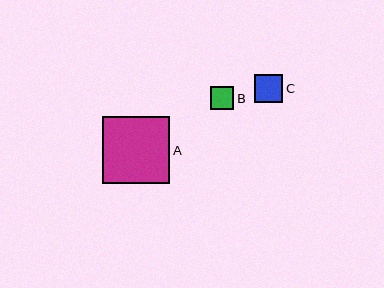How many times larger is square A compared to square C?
Square A is approximately 2.4 times the size of square C.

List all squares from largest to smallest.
From largest to smallest: A, C, B.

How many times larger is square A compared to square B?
Square A is approximately 2.9 times the size of square B.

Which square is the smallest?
Square B is the smallest with a size of approximately 23 pixels.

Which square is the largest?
Square A is the largest with a size of approximately 67 pixels.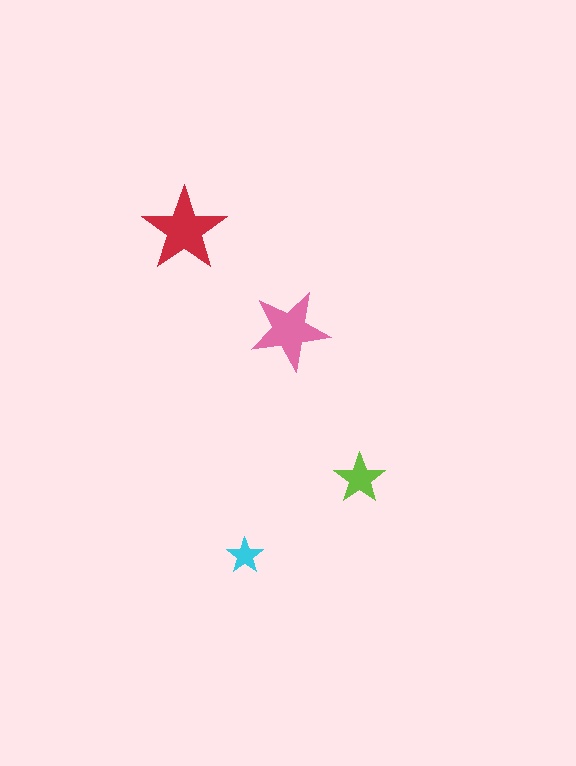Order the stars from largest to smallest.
the red one, the pink one, the lime one, the cyan one.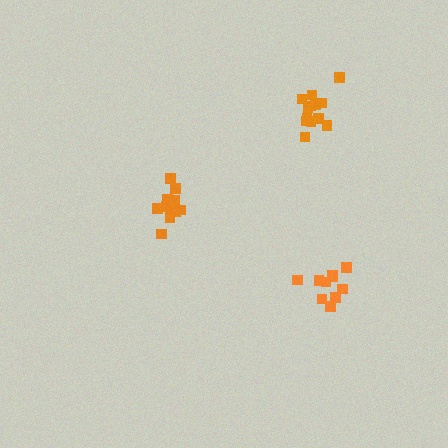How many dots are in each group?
Group 1: 12 dots, Group 2: 10 dots, Group 3: 13 dots (35 total).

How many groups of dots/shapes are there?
There are 3 groups.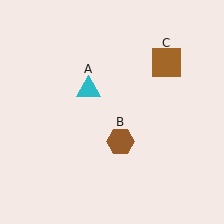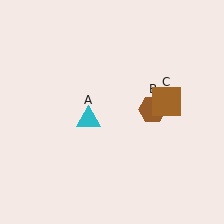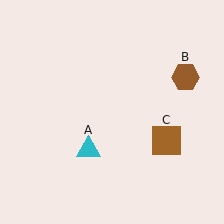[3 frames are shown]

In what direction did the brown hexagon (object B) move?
The brown hexagon (object B) moved up and to the right.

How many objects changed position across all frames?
3 objects changed position: cyan triangle (object A), brown hexagon (object B), brown square (object C).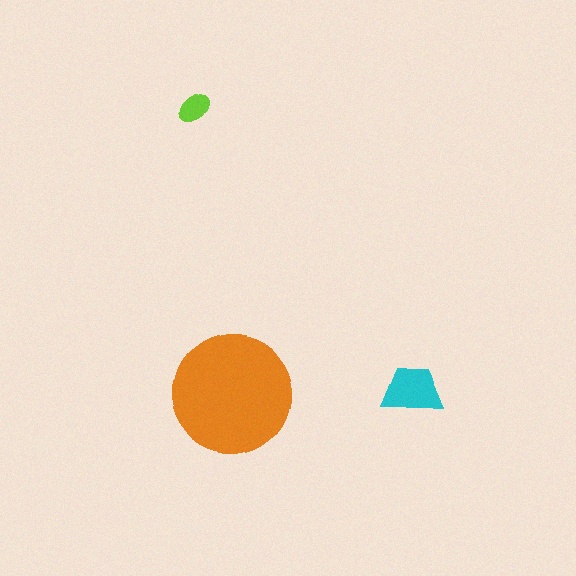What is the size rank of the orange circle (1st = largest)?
1st.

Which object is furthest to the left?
The lime ellipse is leftmost.